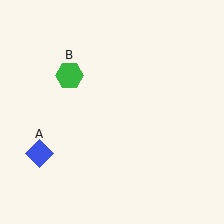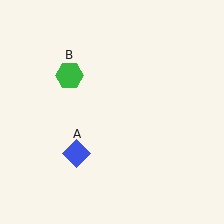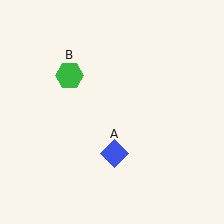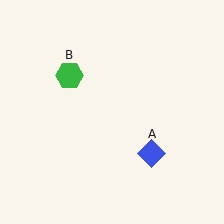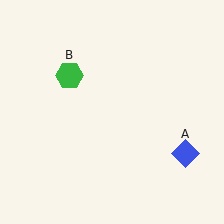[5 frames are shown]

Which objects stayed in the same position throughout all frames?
Green hexagon (object B) remained stationary.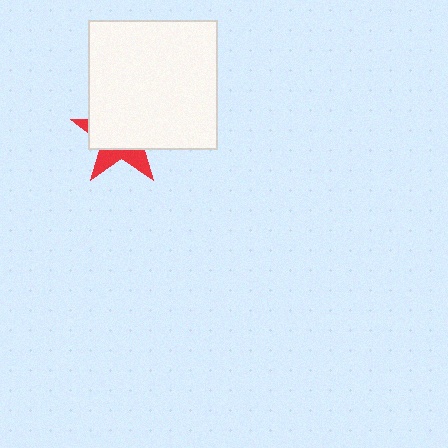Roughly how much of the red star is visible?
A small part of it is visible (roughly 33%).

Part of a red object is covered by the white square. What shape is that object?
It is a star.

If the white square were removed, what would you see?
You would see the complete red star.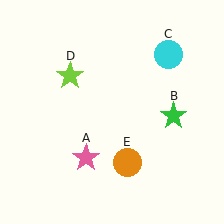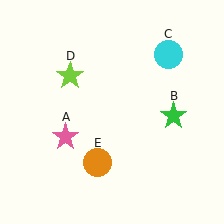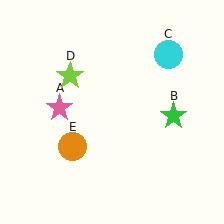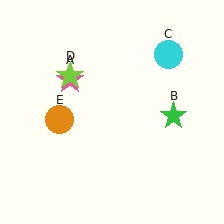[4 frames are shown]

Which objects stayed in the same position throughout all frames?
Green star (object B) and cyan circle (object C) and lime star (object D) remained stationary.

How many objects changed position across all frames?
2 objects changed position: pink star (object A), orange circle (object E).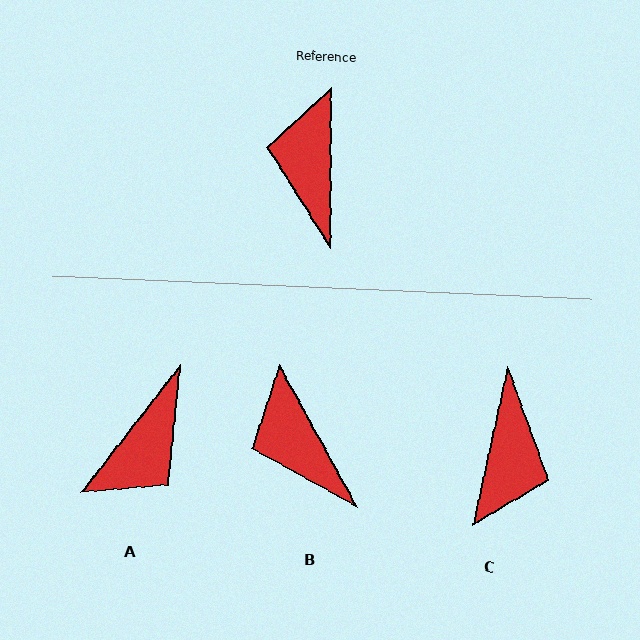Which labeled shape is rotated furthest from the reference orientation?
C, about 168 degrees away.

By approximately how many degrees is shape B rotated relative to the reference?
Approximately 29 degrees counter-clockwise.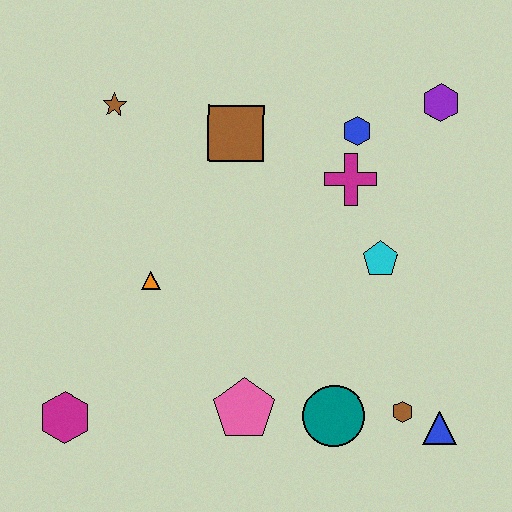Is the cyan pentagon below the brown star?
Yes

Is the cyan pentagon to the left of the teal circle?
No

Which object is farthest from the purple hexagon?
The magenta hexagon is farthest from the purple hexagon.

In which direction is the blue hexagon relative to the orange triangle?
The blue hexagon is to the right of the orange triangle.